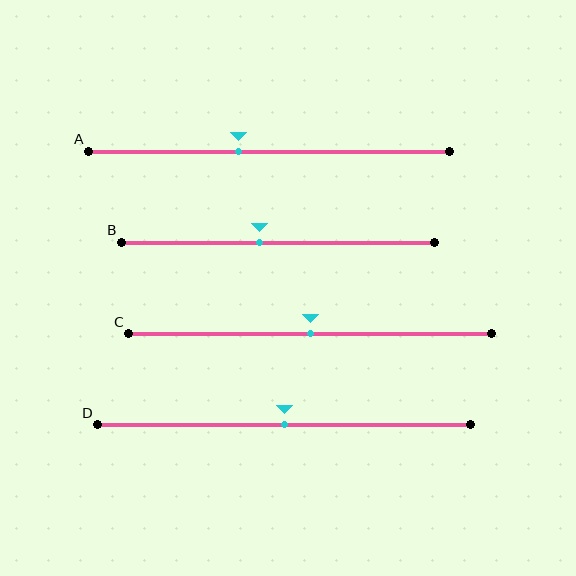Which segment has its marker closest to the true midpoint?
Segment C has its marker closest to the true midpoint.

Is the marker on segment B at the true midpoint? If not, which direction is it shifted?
No, the marker on segment B is shifted to the left by about 6% of the segment length.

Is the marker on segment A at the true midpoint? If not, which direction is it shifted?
No, the marker on segment A is shifted to the left by about 8% of the segment length.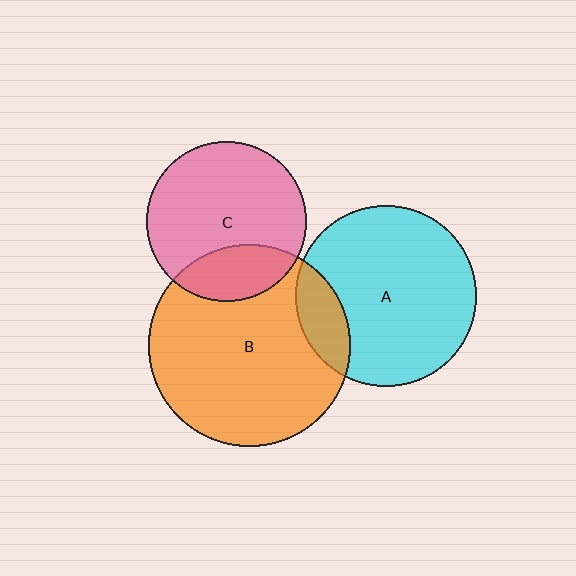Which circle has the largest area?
Circle B (orange).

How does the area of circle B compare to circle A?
Approximately 1.2 times.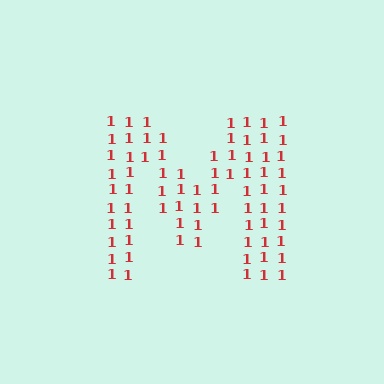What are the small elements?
The small elements are digit 1's.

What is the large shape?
The large shape is the letter M.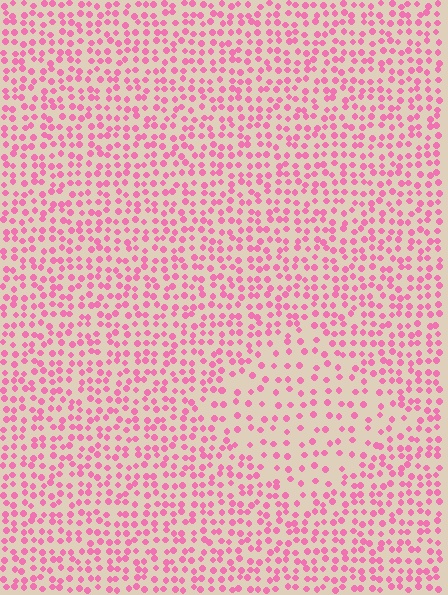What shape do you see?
I see a diamond.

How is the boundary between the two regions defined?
The boundary is defined by a change in element density (approximately 1.9x ratio). All elements are the same color, size, and shape.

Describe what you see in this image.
The image contains small pink elements arranged at two different densities. A diamond-shaped region is visible where the elements are less densely packed than the surrounding area.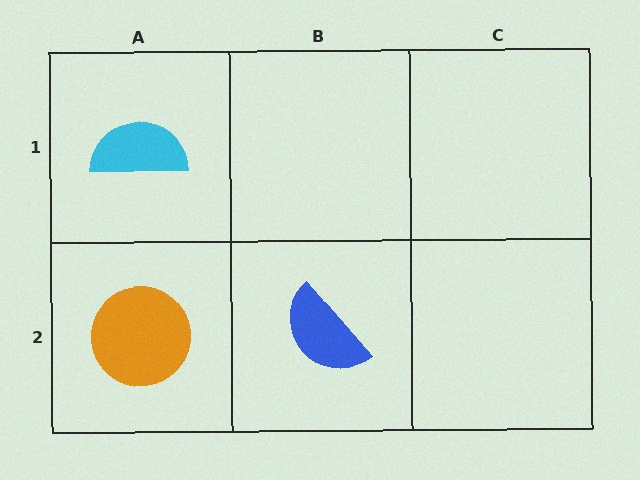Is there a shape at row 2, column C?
No, that cell is empty.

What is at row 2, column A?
An orange circle.